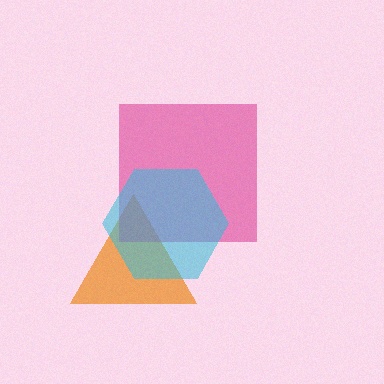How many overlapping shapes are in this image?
There are 3 overlapping shapes in the image.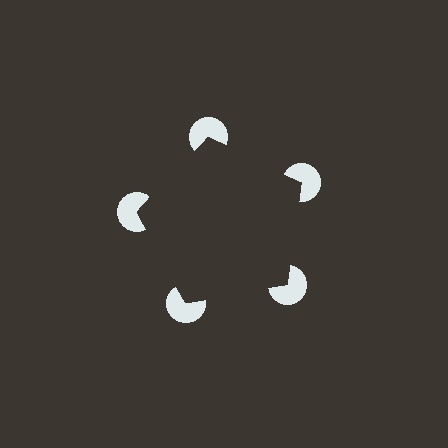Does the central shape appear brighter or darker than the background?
It typically appears slightly darker than the background, even though no actual brightness change is drawn.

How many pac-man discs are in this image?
There are 5 — one at each vertex of the illusory pentagon.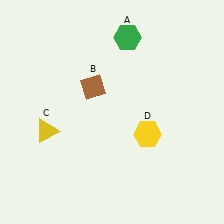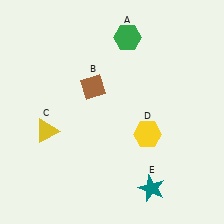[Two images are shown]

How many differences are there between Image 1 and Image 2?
There is 1 difference between the two images.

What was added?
A teal star (E) was added in Image 2.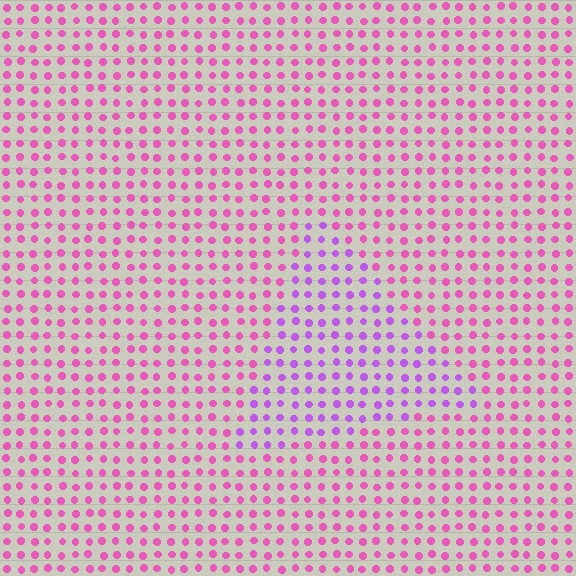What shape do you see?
I see a triangle.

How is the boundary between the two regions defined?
The boundary is defined purely by a slight shift in hue (about 37 degrees). Spacing, size, and orientation are identical on both sides.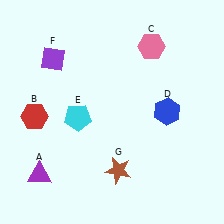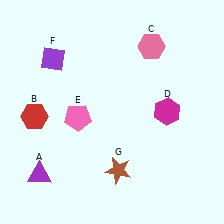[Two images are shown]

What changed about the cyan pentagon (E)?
In Image 1, E is cyan. In Image 2, it changed to pink.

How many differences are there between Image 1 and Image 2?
There are 2 differences between the two images.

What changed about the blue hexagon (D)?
In Image 1, D is blue. In Image 2, it changed to magenta.